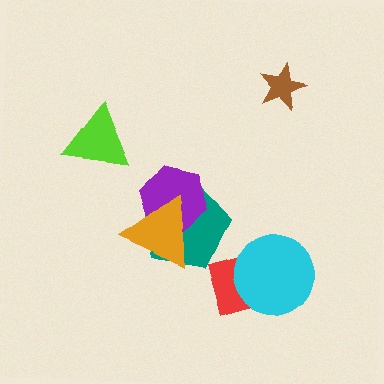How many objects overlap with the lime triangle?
0 objects overlap with the lime triangle.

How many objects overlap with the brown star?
0 objects overlap with the brown star.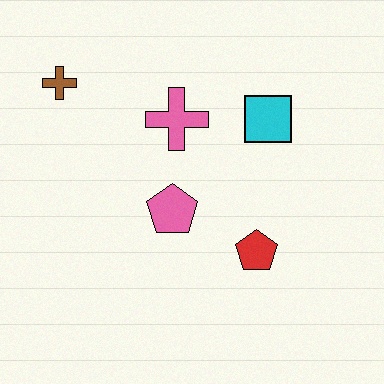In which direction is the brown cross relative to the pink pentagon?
The brown cross is above the pink pentagon.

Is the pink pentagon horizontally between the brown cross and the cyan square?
Yes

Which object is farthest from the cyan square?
The brown cross is farthest from the cyan square.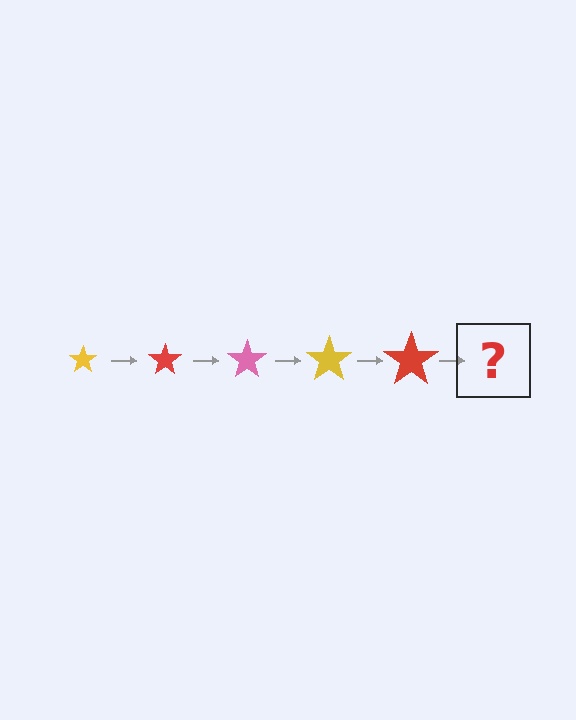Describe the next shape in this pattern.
It should be a pink star, larger than the previous one.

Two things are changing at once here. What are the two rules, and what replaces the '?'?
The two rules are that the star grows larger each step and the color cycles through yellow, red, and pink. The '?' should be a pink star, larger than the previous one.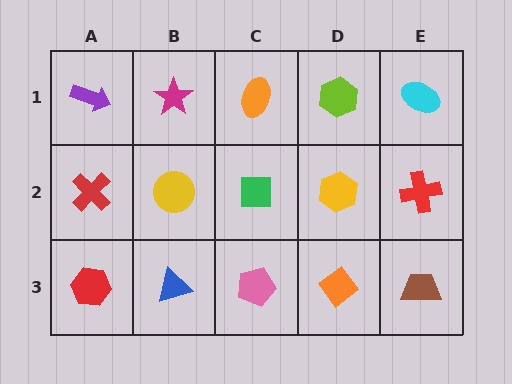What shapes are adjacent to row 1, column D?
A yellow hexagon (row 2, column D), an orange ellipse (row 1, column C), a cyan ellipse (row 1, column E).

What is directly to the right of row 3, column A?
A blue triangle.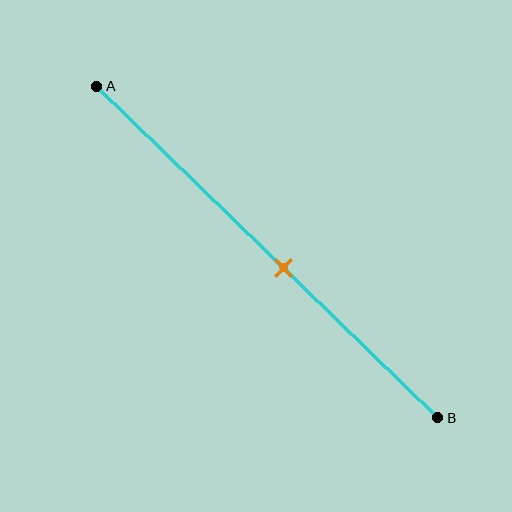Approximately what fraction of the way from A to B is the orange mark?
The orange mark is approximately 55% of the way from A to B.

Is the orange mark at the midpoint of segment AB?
No, the mark is at about 55% from A, not at the 50% midpoint.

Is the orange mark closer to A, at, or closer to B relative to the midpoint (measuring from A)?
The orange mark is closer to point B than the midpoint of segment AB.